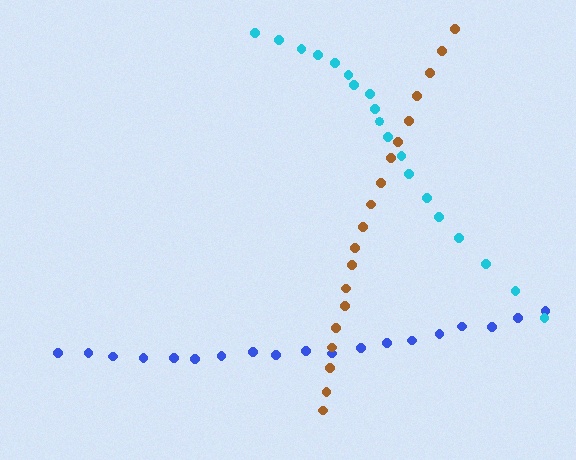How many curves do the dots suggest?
There are 3 distinct paths.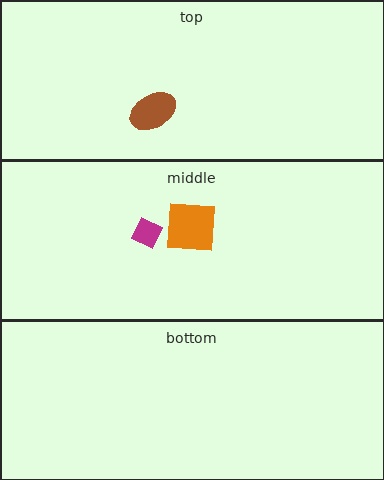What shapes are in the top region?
The brown ellipse.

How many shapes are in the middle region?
2.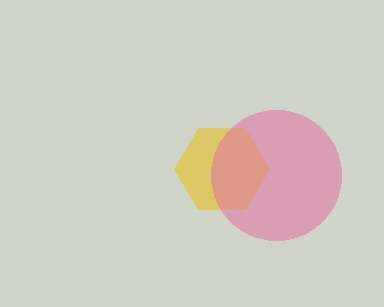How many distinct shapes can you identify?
There are 2 distinct shapes: a yellow hexagon, a pink circle.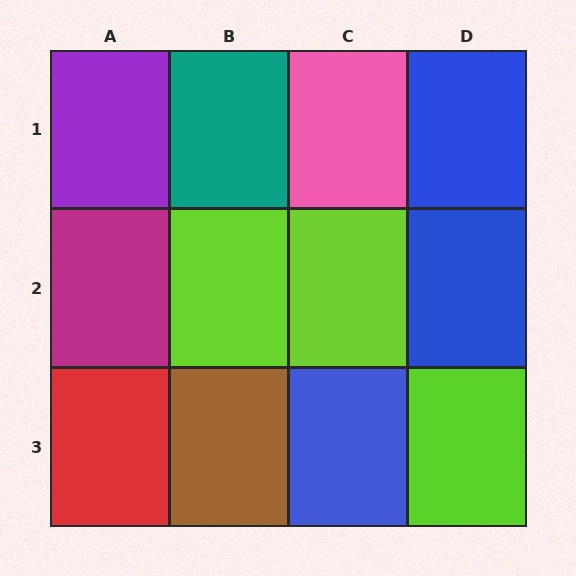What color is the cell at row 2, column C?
Lime.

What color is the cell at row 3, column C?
Blue.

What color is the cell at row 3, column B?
Brown.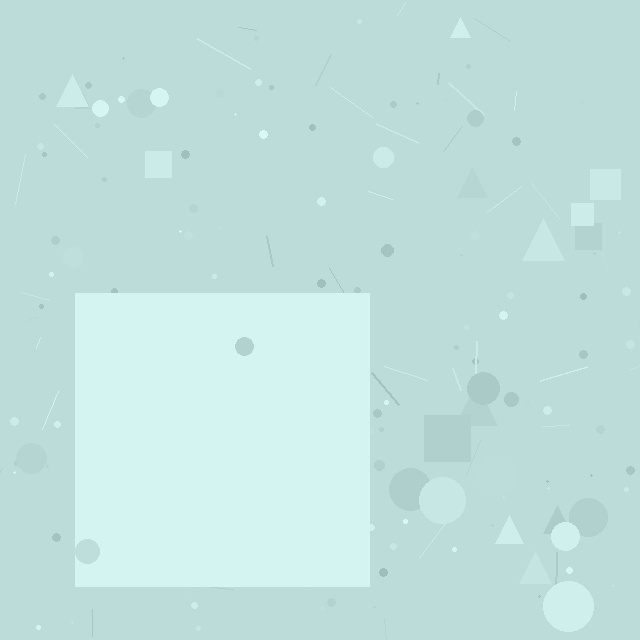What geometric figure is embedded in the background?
A square is embedded in the background.